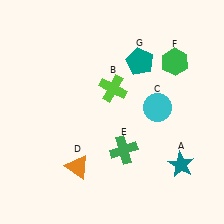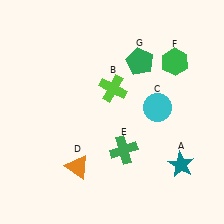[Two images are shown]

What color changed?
The pentagon (G) changed from teal in Image 1 to green in Image 2.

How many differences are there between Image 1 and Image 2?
There is 1 difference between the two images.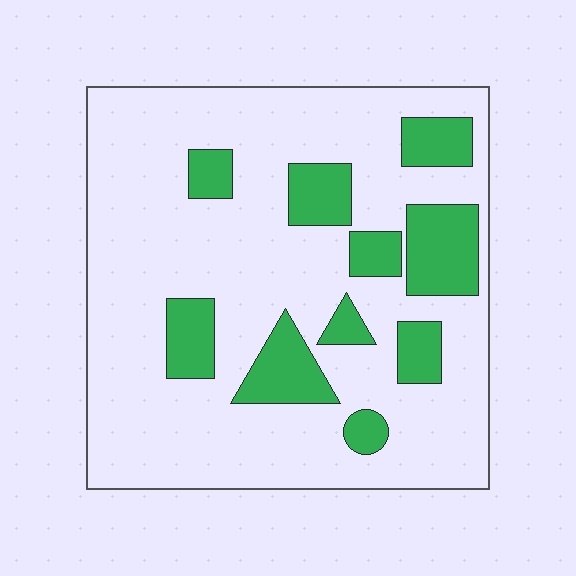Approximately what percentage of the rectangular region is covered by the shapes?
Approximately 20%.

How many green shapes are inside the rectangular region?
10.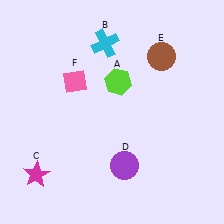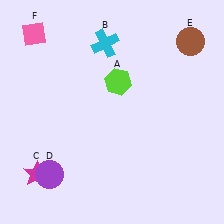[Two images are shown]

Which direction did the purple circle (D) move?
The purple circle (D) moved left.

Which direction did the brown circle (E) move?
The brown circle (E) moved right.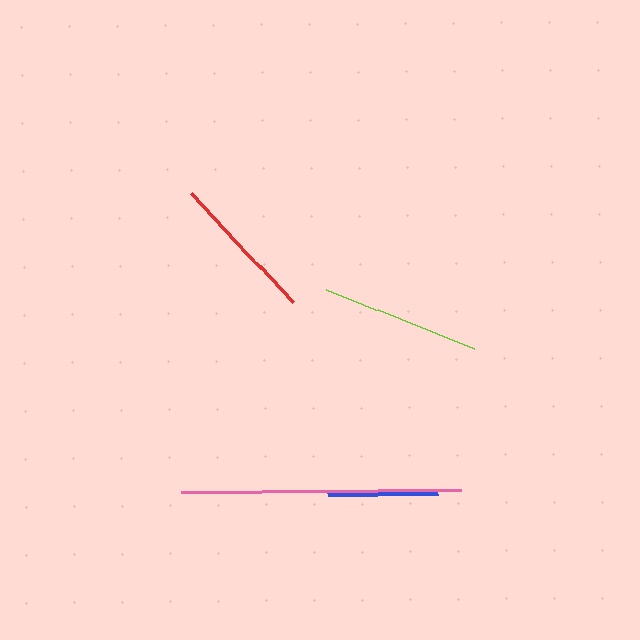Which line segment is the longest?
The pink line is the longest at approximately 280 pixels.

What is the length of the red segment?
The red segment is approximately 150 pixels long.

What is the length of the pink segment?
The pink segment is approximately 280 pixels long.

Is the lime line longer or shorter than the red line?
The lime line is longer than the red line.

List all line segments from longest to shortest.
From longest to shortest: pink, lime, red, blue.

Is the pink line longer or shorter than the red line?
The pink line is longer than the red line.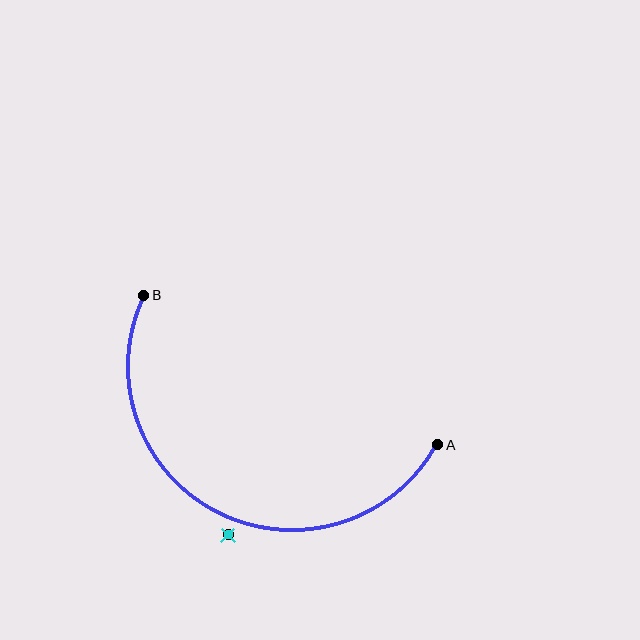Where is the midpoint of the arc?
The arc midpoint is the point on the curve farthest from the straight line joining A and B. It sits below that line.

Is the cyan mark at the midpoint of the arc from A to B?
No — the cyan mark does not lie on the arc at all. It sits slightly outside the curve.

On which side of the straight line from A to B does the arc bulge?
The arc bulges below the straight line connecting A and B.